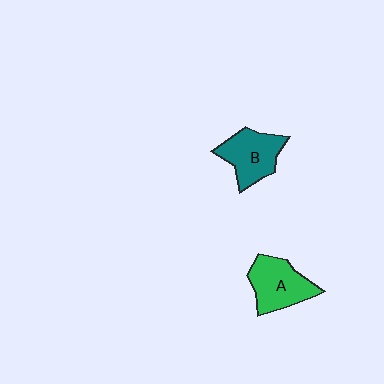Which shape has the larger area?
Shape A (green).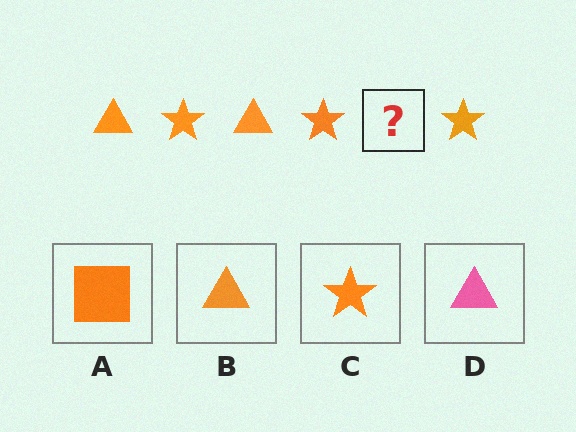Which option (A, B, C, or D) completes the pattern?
B.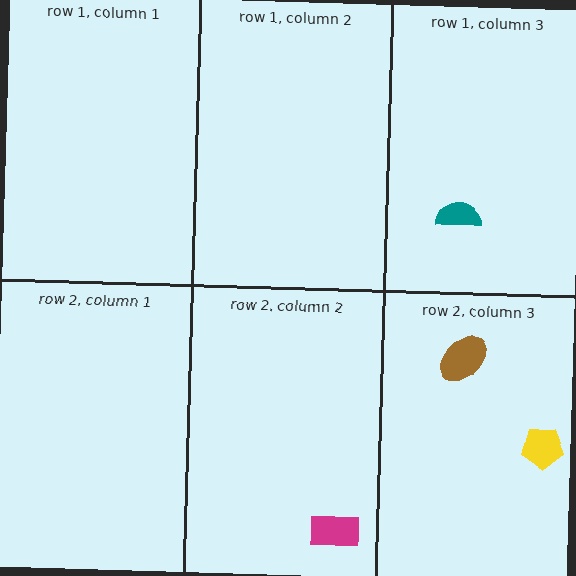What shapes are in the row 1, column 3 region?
The teal semicircle.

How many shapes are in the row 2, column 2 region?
1.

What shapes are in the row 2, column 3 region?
The yellow pentagon, the brown ellipse.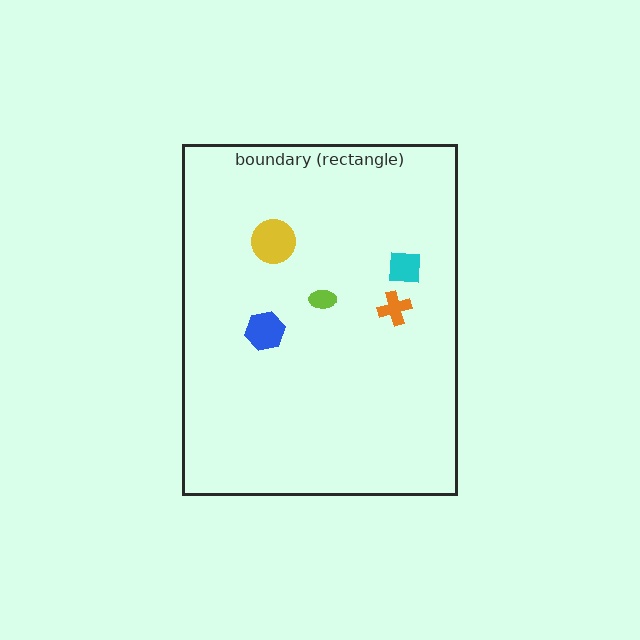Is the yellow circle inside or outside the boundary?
Inside.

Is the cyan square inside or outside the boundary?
Inside.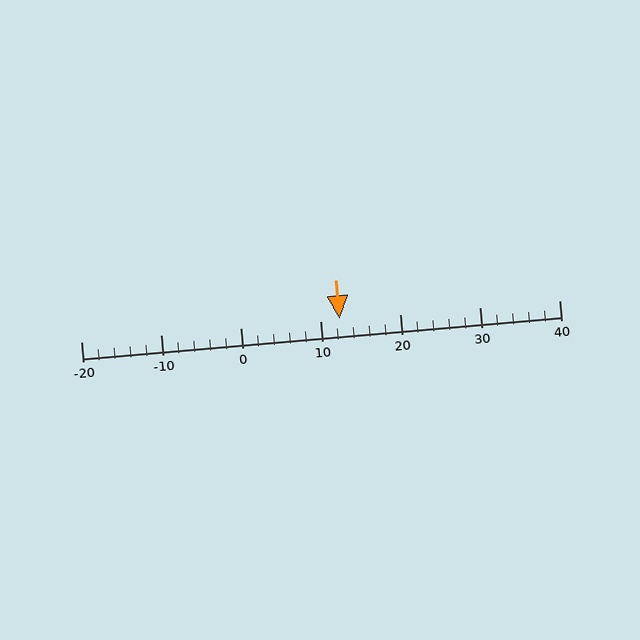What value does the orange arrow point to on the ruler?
The orange arrow points to approximately 12.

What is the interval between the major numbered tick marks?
The major tick marks are spaced 10 units apart.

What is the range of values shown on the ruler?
The ruler shows values from -20 to 40.